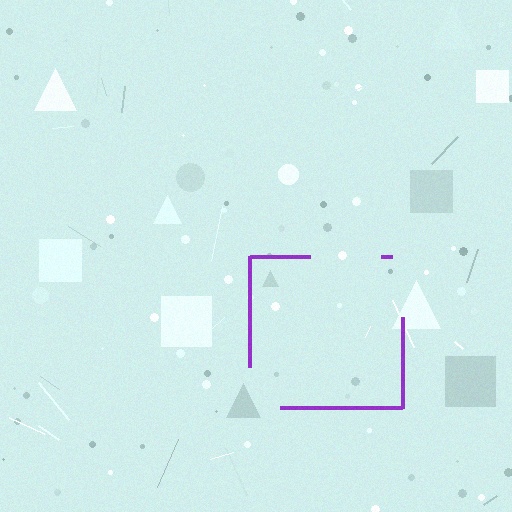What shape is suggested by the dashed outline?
The dashed outline suggests a square.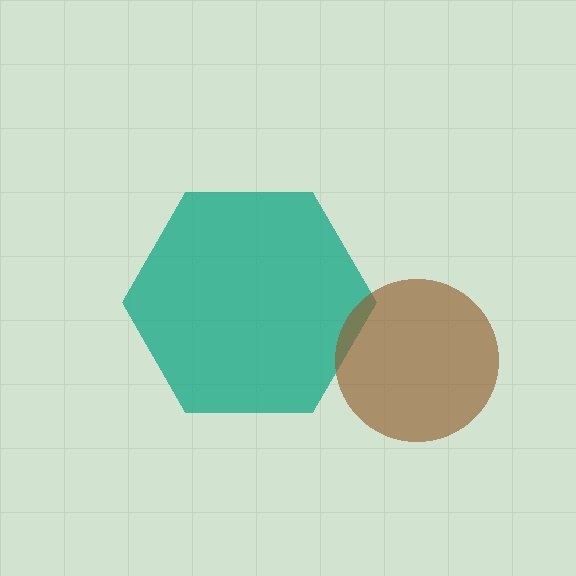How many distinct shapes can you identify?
There are 2 distinct shapes: a teal hexagon, a brown circle.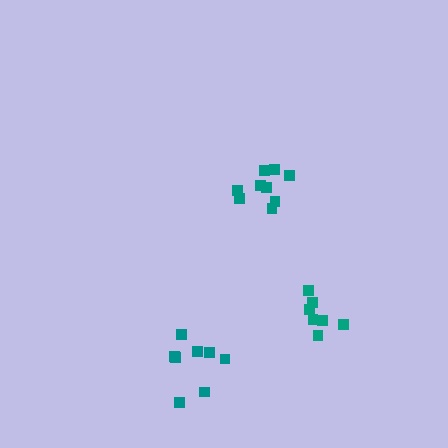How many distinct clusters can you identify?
There are 3 distinct clusters.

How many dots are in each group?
Group 1: 9 dots, Group 2: 7 dots, Group 3: 8 dots (24 total).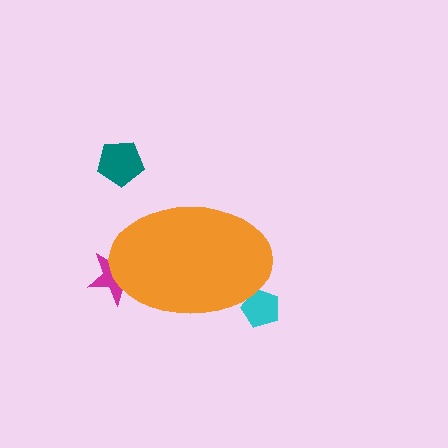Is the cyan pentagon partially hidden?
Yes, the cyan pentagon is partially hidden behind the orange ellipse.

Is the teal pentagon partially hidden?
No, the teal pentagon is fully visible.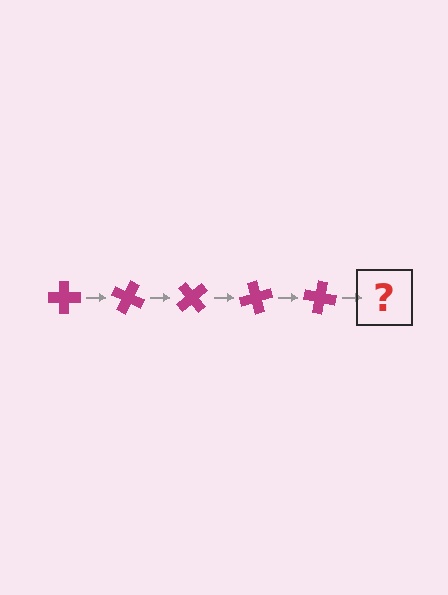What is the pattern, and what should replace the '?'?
The pattern is that the cross rotates 25 degrees each step. The '?' should be a magenta cross rotated 125 degrees.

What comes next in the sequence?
The next element should be a magenta cross rotated 125 degrees.